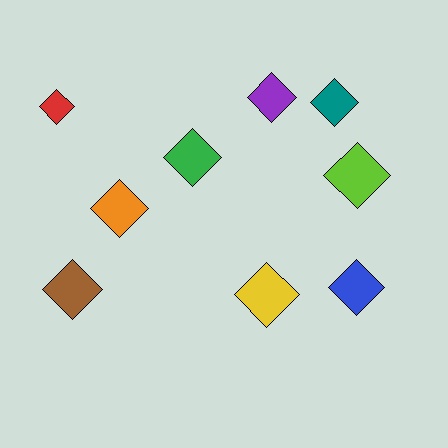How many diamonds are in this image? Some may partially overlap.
There are 9 diamonds.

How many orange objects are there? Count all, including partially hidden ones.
There is 1 orange object.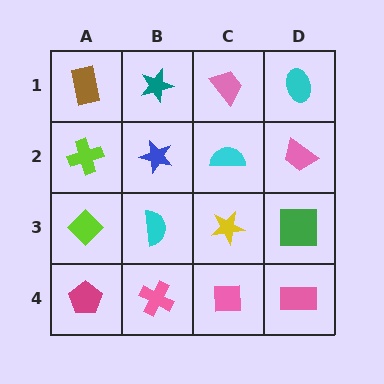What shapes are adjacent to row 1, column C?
A cyan semicircle (row 2, column C), a teal star (row 1, column B), a cyan ellipse (row 1, column D).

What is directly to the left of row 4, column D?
A pink square.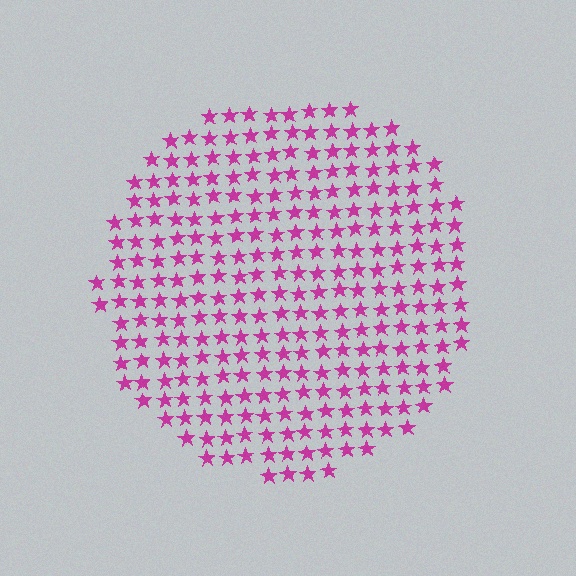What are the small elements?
The small elements are stars.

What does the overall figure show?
The overall figure shows a circle.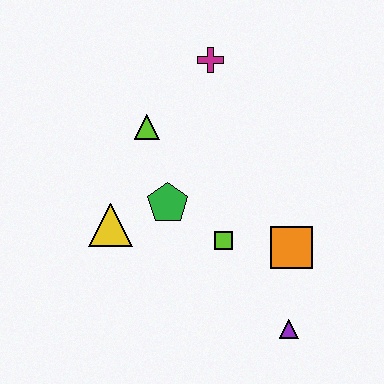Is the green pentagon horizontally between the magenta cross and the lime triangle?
Yes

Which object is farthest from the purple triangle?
The magenta cross is farthest from the purple triangle.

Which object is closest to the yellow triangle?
The green pentagon is closest to the yellow triangle.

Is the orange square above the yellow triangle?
No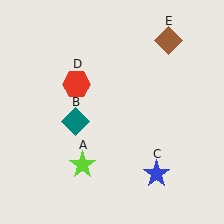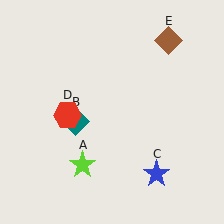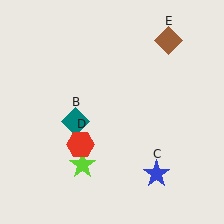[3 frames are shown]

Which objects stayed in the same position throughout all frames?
Lime star (object A) and teal diamond (object B) and blue star (object C) and brown diamond (object E) remained stationary.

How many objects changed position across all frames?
1 object changed position: red hexagon (object D).